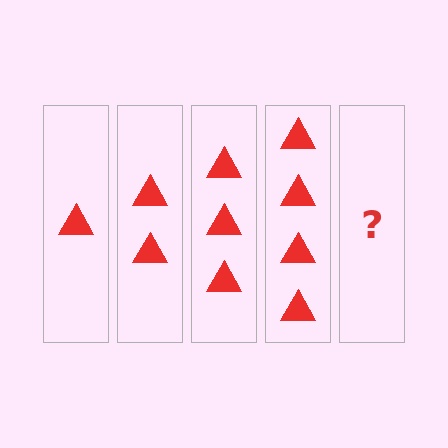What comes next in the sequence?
The next element should be 5 triangles.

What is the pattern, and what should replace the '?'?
The pattern is that each step adds one more triangle. The '?' should be 5 triangles.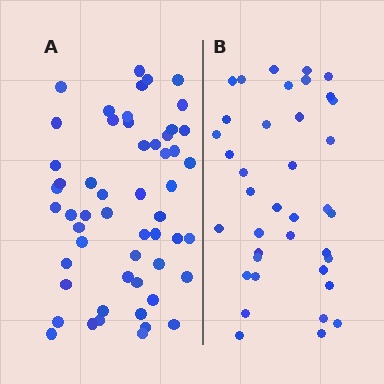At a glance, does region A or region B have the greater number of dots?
Region A (the left region) has more dots.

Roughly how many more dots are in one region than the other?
Region A has approximately 15 more dots than region B.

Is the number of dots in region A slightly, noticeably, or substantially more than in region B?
Region A has noticeably more, but not dramatically so. The ratio is roughly 1.4 to 1.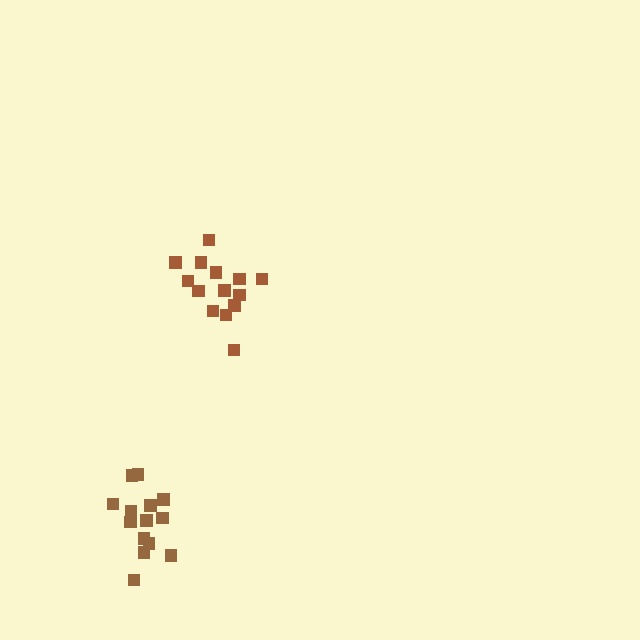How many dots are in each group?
Group 1: 14 dots, Group 2: 14 dots (28 total).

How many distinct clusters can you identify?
There are 2 distinct clusters.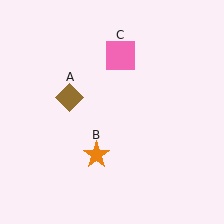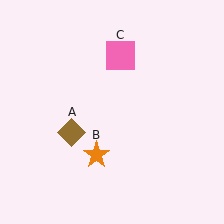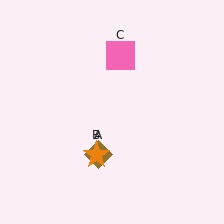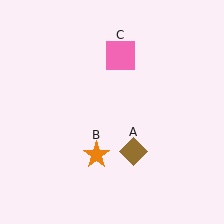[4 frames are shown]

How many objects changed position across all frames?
1 object changed position: brown diamond (object A).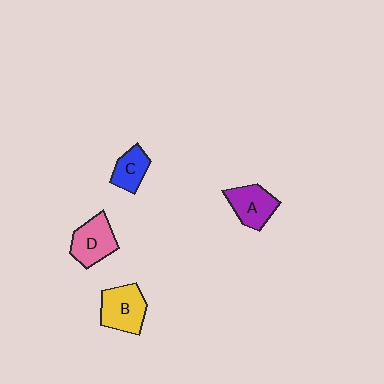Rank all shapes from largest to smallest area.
From largest to smallest: B (yellow), D (pink), A (purple), C (blue).